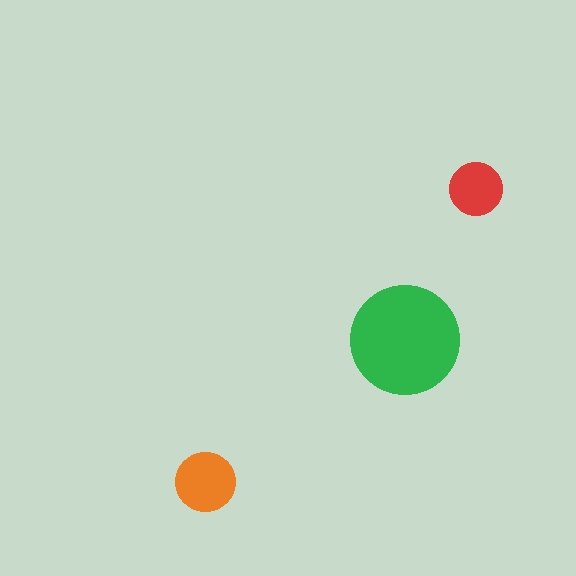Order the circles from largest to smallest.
the green one, the orange one, the red one.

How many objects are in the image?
There are 3 objects in the image.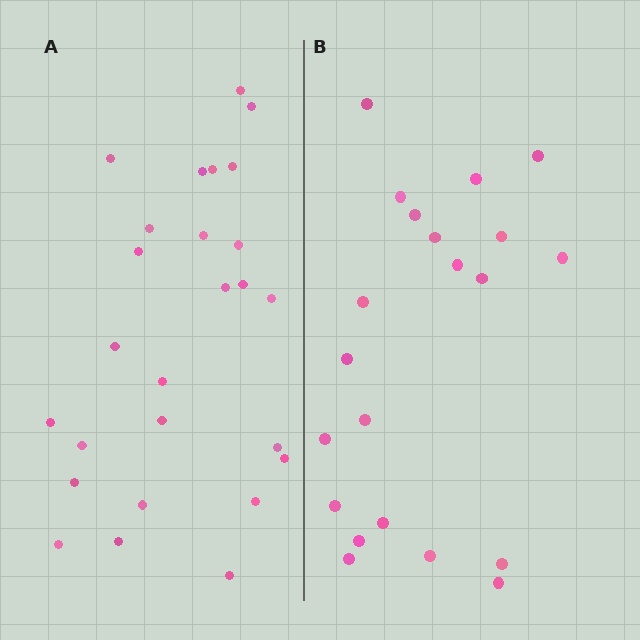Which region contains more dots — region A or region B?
Region A (the left region) has more dots.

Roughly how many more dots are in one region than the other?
Region A has about 5 more dots than region B.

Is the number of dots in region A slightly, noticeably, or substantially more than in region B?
Region A has only slightly more — the two regions are fairly close. The ratio is roughly 1.2 to 1.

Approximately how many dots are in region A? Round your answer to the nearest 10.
About 30 dots. (The exact count is 26, which rounds to 30.)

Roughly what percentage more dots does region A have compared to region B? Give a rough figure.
About 25% more.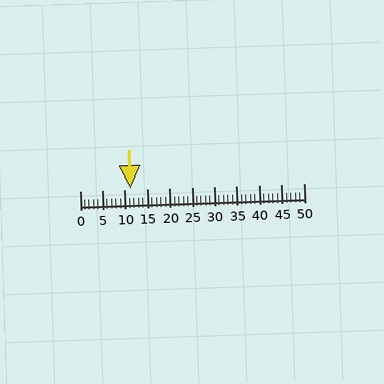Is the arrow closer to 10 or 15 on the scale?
The arrow is closer to 10.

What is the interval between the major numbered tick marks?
The major tick marks are spaced 5 units apart.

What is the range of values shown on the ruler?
The ruler shows values from 0 to 50.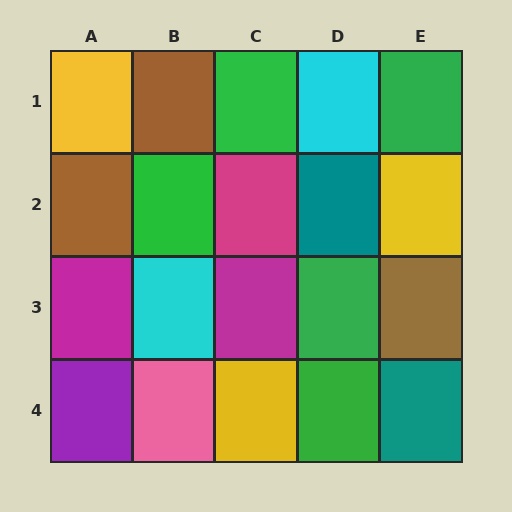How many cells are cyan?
2 cells are cyan.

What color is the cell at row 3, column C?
Magenta.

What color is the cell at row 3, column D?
Green.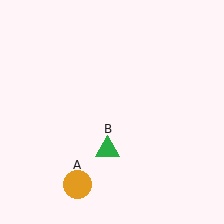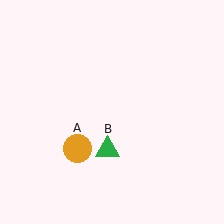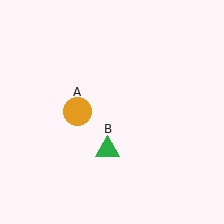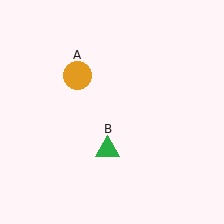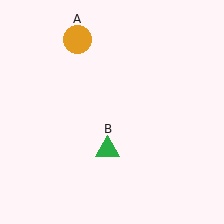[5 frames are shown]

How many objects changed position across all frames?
1 object changed position: orange circle (object A).